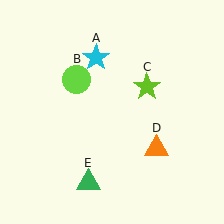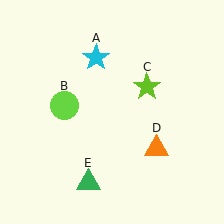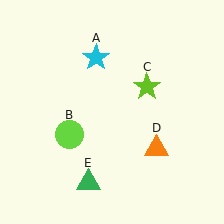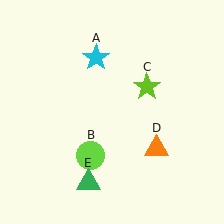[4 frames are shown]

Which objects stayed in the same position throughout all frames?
Cyan star (object A) and lime star (object C) and orange triangle (object D) and green triangle (object E) remained stationary.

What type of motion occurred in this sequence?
The lime circle (object B) rotated counterclockwise around the center of the scene.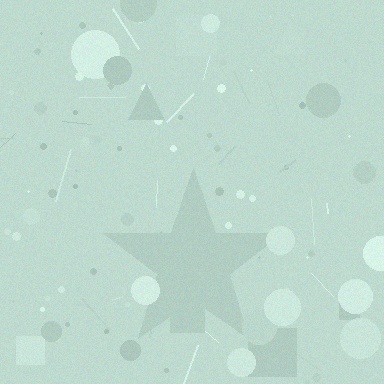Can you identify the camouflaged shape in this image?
The camouflaged shape is a star.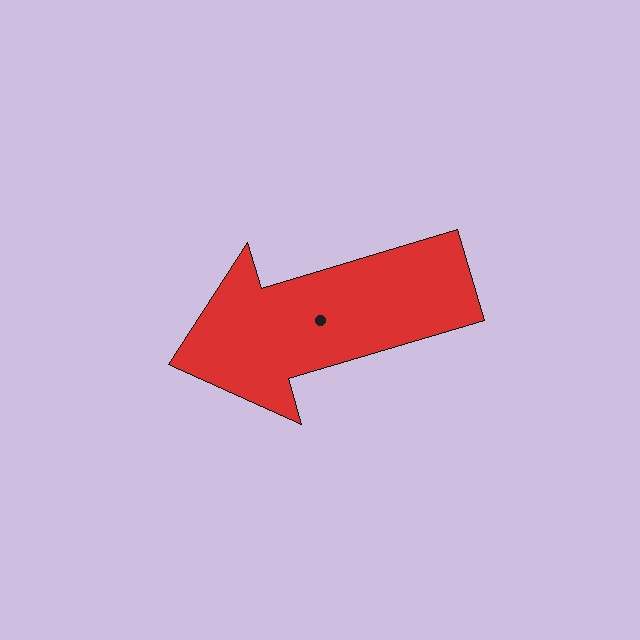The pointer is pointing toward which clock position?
Roughly 8 o'clock.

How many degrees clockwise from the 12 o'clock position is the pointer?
Approximately 253 degrees.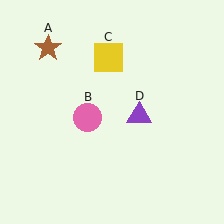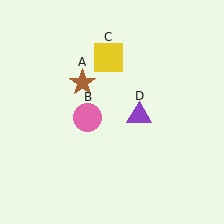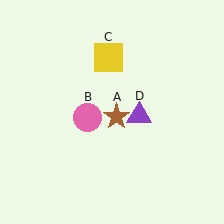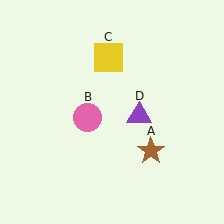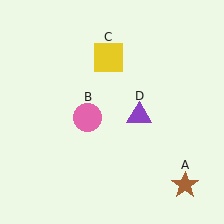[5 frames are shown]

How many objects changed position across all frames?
1 object changed position: brown star (object A).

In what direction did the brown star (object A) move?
The brown star (object A) moved down and to the right.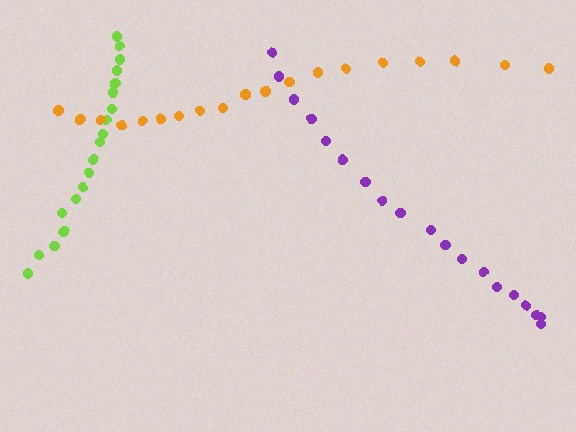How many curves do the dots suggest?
There are 3 distinct paths.